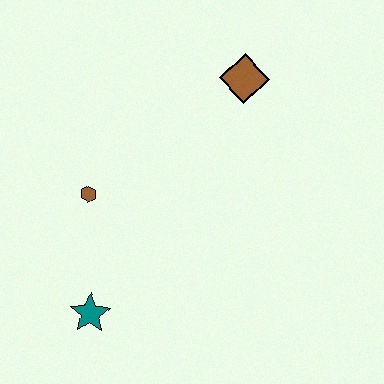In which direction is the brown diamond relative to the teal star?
The brown diamond is above the teal star.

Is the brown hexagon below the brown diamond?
Yes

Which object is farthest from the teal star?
The brown diamond is farthest from the teal star.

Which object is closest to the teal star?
The brown hexagon is closest to the teal star.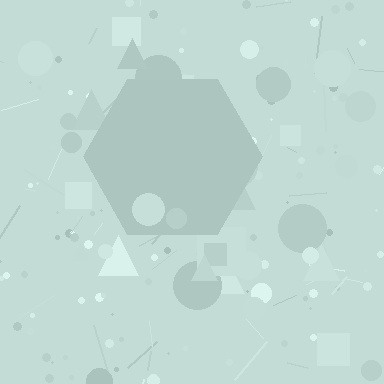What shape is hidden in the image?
A hexagon is hidden in the image.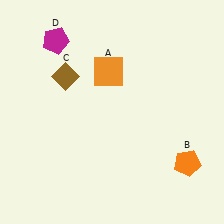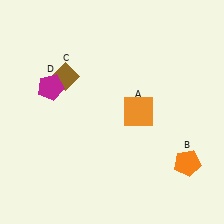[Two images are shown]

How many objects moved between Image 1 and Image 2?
2 objects moved between the two images.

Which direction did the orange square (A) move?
The orange square (A) moved down.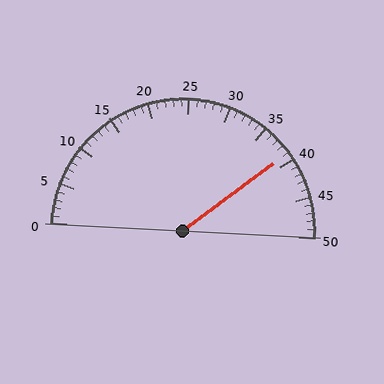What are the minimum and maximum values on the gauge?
The gauge ranges from 0 to 50.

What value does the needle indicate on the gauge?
The needle indicates approximately 39.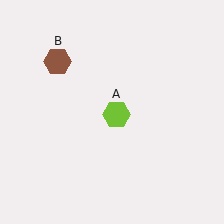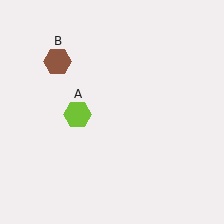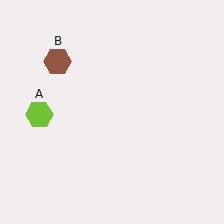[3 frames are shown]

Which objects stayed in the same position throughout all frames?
Brown hexagon (object B) remained stationary.